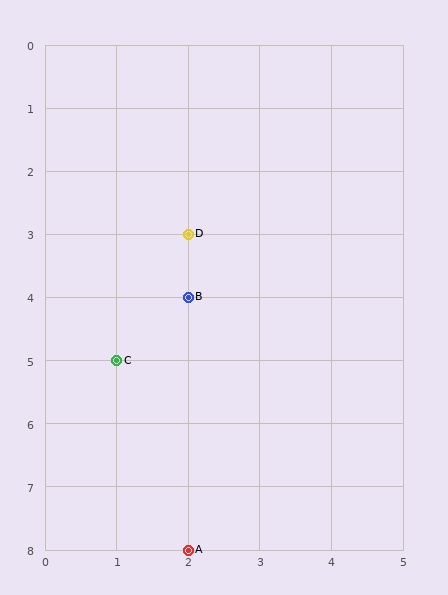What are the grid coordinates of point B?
Point B is at grid coordinates (2, 4).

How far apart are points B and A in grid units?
Points B and A are 4 rows apart.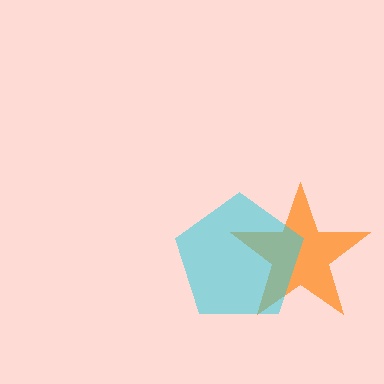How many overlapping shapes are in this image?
There are 2 overlapping shapes in the image.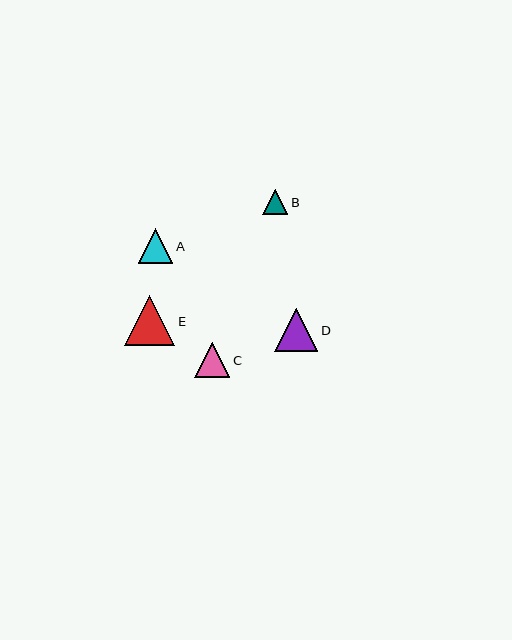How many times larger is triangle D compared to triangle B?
Triangle D is approximately 1.7 times the size of triangle B.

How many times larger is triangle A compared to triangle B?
Triangle A is approximately 1.4 times the size of triangle B.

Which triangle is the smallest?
Triangle B is the smallest with a size of approximately 25 pixels.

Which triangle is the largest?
Triangle E is the largest with a size of approximately 50 pixels.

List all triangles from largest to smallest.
From largest to smallest: E, D, C, A, B.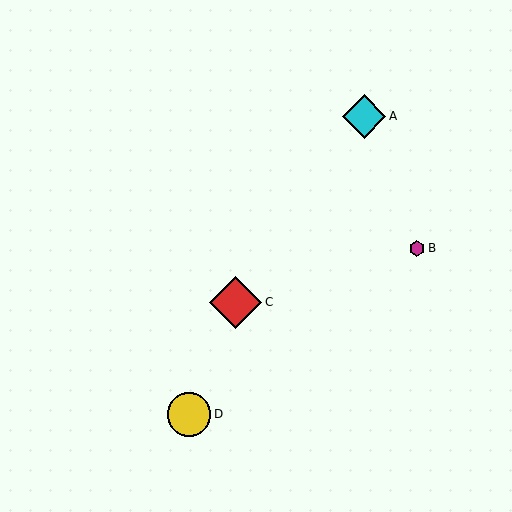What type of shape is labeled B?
Shape B is a magenta hexagon.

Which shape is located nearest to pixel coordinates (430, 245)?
The magenta hexagon (labeled B) at (417, 248) is nearest to that location.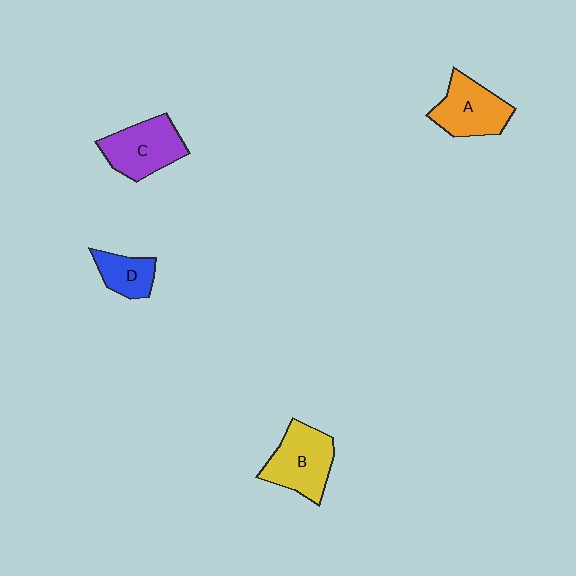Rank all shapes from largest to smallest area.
From largest to smallest: B (yellow), C (purple), A (orange), D (blue).